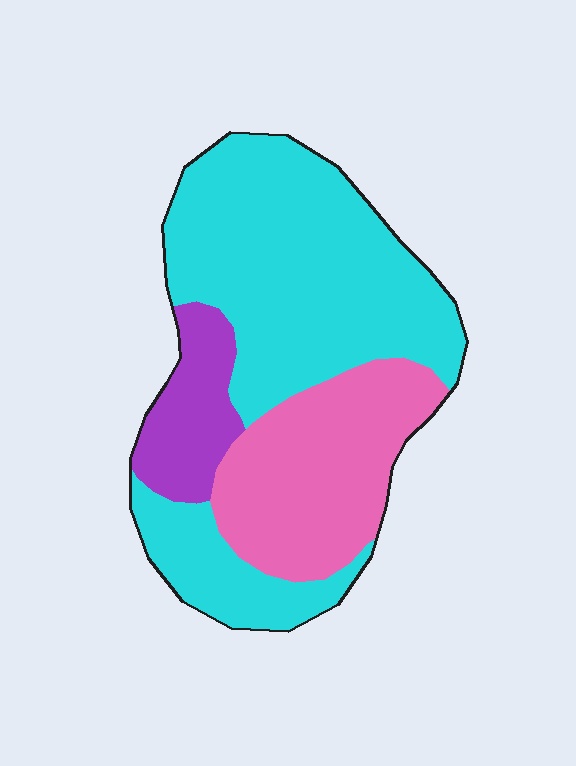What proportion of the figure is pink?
Pink takes up about one quarter (1/4) of the figure.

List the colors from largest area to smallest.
From largest to smallest: cyan, pink, purple.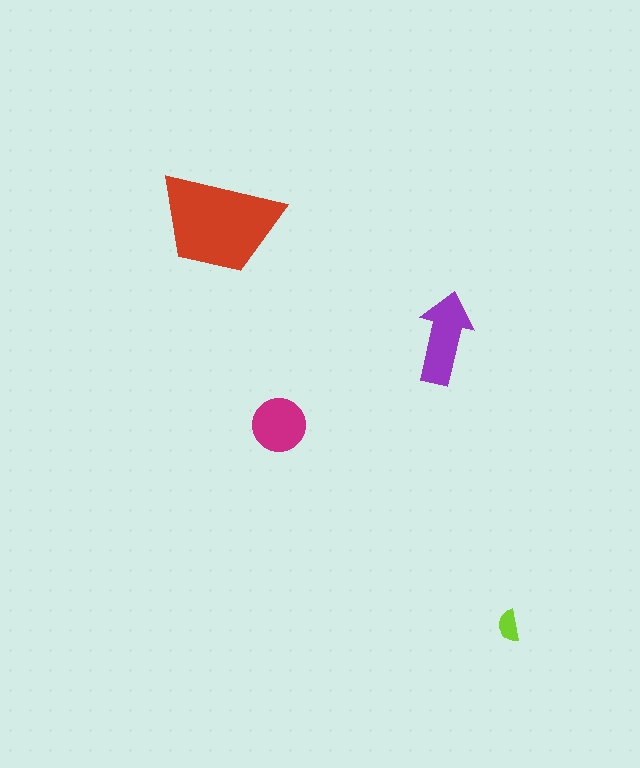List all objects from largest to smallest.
The red trapezoid, the purple arrow, the magenta circle, the lime semicircle.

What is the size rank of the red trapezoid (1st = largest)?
1st.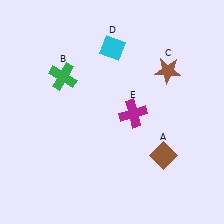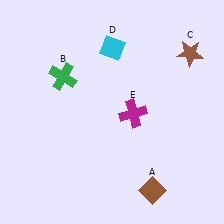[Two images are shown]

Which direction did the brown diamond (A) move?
The brown diamond (A) moved down.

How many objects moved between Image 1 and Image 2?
2 objects moved between the two images.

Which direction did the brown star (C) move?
The brown star (C) moved right.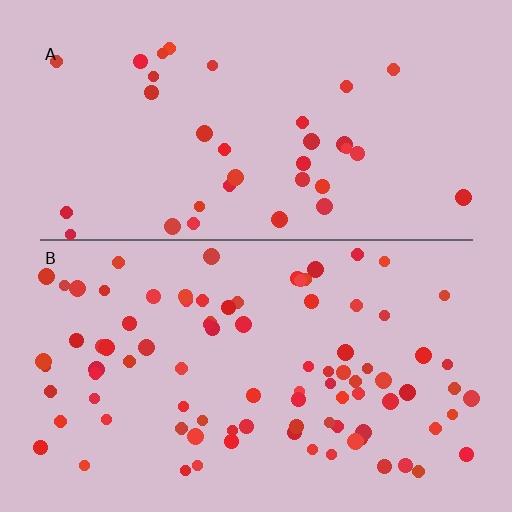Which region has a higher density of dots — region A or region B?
B (the bottom).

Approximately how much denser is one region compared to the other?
Approximately 2.4× — region B over region A.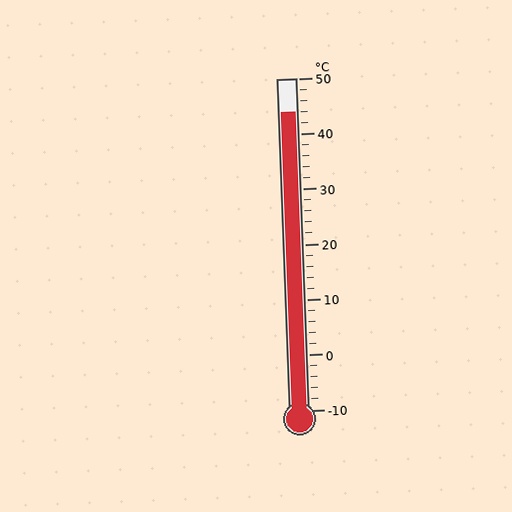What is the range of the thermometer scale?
The thermometer scale ranges from -10°C to 50°C.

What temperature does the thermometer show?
The thermometer shows approximately 44°C.